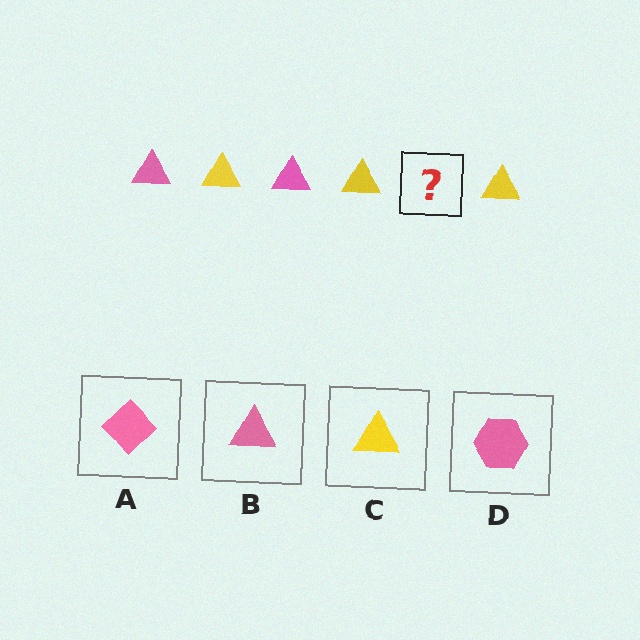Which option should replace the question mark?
Option B.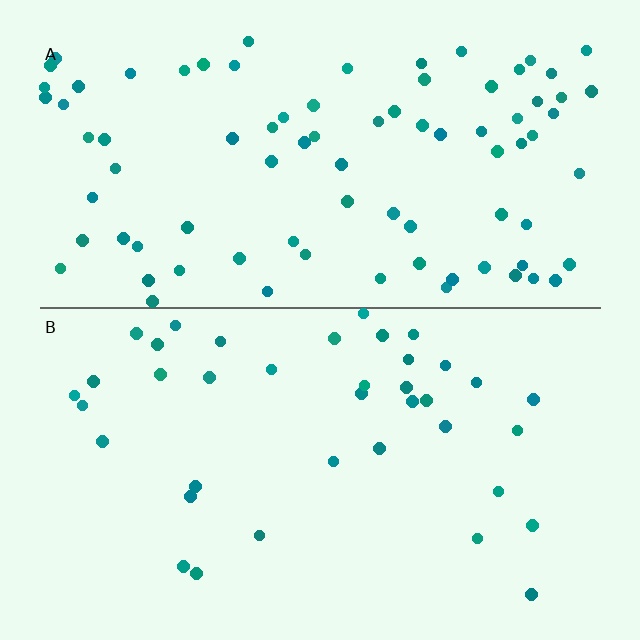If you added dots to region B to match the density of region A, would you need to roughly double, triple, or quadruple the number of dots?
Approximately double.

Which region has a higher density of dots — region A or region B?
A (the top).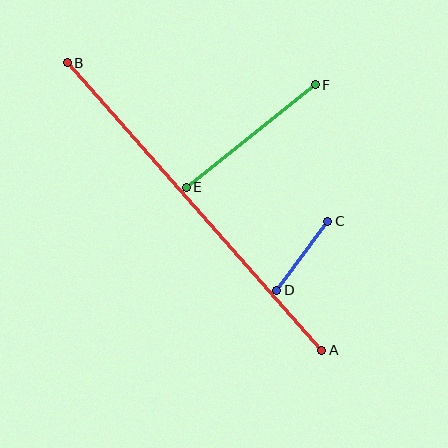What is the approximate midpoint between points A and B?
The midpoint is at approximately (194, 207) pixels.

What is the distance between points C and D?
The distance is approximately 86 pixels.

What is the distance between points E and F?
The distance is approximately 165 pixels.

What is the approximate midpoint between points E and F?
The midpoint is at approximately (251, 136) pixels.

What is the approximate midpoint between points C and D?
The midpoint is at approximately (302, 256) pixels.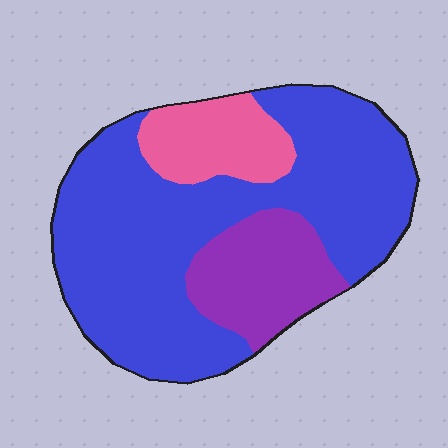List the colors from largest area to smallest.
From largest to smallest: blue, purple, pink.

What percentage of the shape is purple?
Purple takes up about one sixth (1/6) of the shape.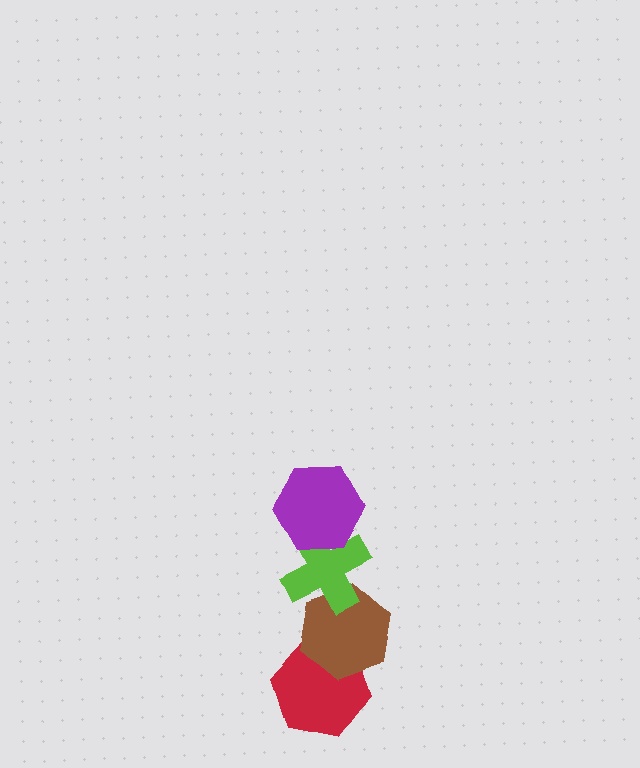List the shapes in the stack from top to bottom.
From top to bottom: the purple hexagon, the lime cross, the brown hexagon, the red hexagon.